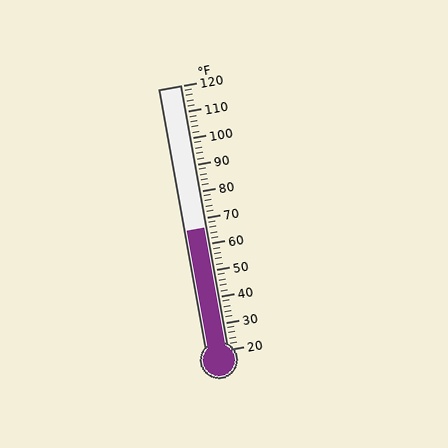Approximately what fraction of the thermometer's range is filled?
The thermometer is filled to approximately 45% of its range.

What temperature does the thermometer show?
The thermometer shows approximately 66°F.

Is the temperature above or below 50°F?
The temperature is above 50°F.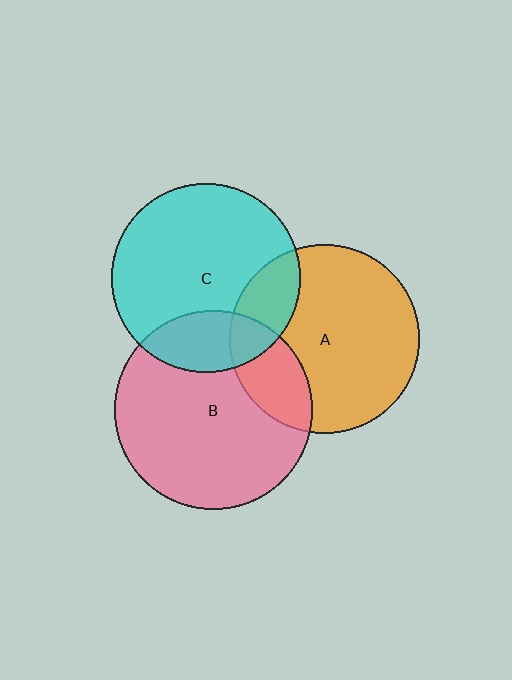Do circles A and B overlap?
Yes.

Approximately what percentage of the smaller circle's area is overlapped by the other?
Approximately 20%.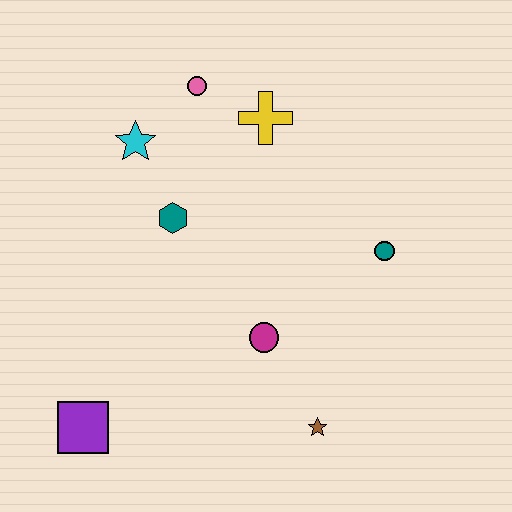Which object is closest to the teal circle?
The magenta circle is closest to the teal circle.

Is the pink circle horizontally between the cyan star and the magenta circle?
Yes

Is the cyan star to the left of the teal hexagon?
Yes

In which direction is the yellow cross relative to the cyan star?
The yellow cross is to the right of the cyan star.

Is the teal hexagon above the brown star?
Yes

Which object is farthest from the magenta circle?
The pink circle is farthest from the magenta circle.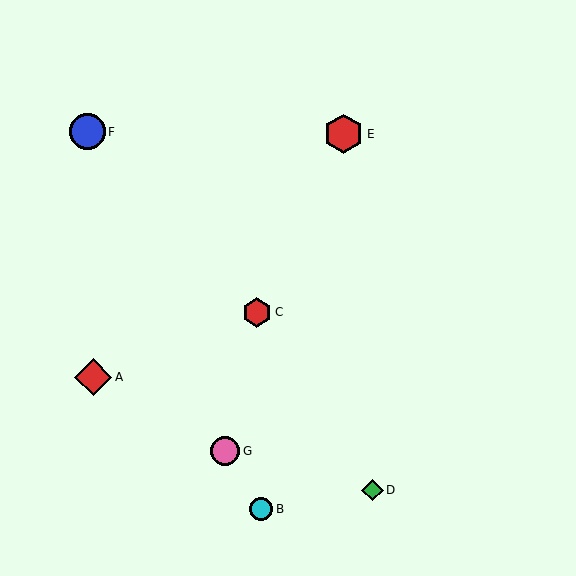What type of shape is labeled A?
Shape A is a red diamond.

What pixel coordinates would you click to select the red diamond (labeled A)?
Click at (93, 377) to select the red diamond A.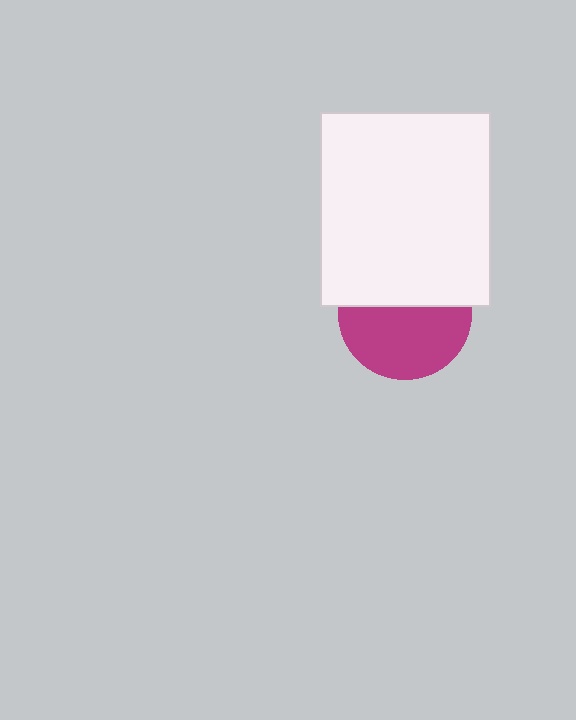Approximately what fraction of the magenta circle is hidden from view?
Roughly 44% of the magenta circle is hidden behind the white rectangle.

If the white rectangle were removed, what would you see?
You would see the complete magenta circle.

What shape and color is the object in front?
The object in front is a white rectangle.